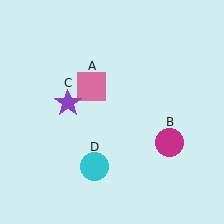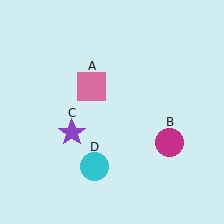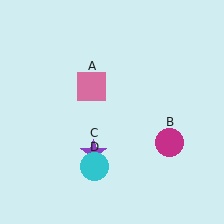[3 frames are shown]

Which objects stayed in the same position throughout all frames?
Pink square (object A) and magenta circle (object B) and cyan circle (object D) remained stationary.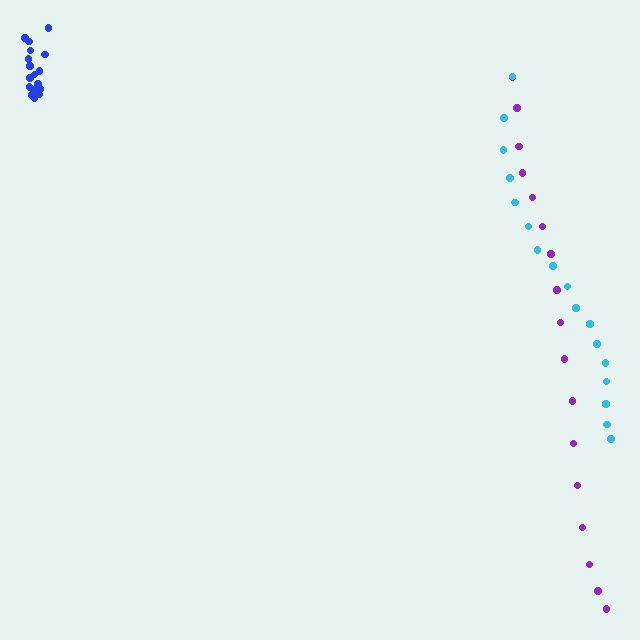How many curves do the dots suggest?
There are 3 distinct paths.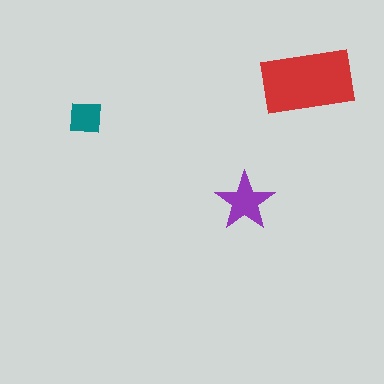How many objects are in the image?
There are 3 objects in the image.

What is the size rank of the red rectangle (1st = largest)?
1st.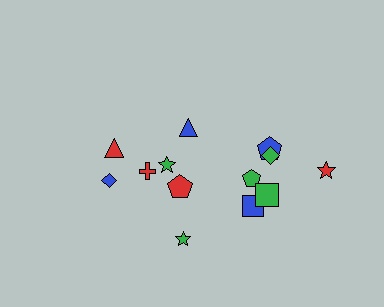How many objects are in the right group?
There are 8 objects.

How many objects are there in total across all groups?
There are 13 objects.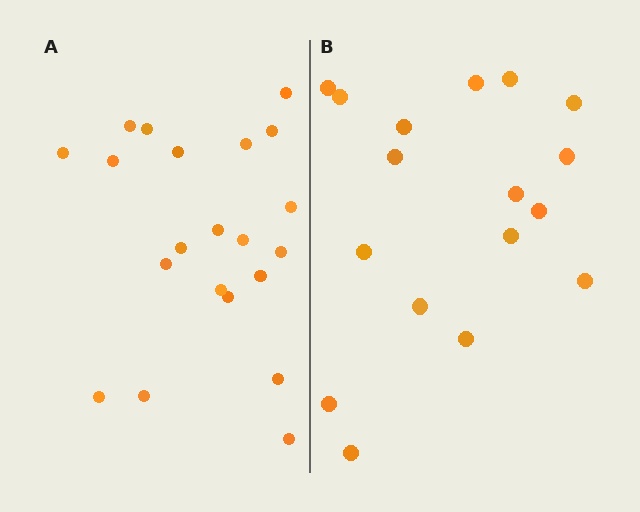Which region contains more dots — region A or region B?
Region A (the left region) has more dots.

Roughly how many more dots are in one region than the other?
Region A has about 4 more dots than region B.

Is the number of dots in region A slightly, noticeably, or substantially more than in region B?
Region A has only slightly more — the two regions are fairly close. The ratio is roughly 1.2 to 1.